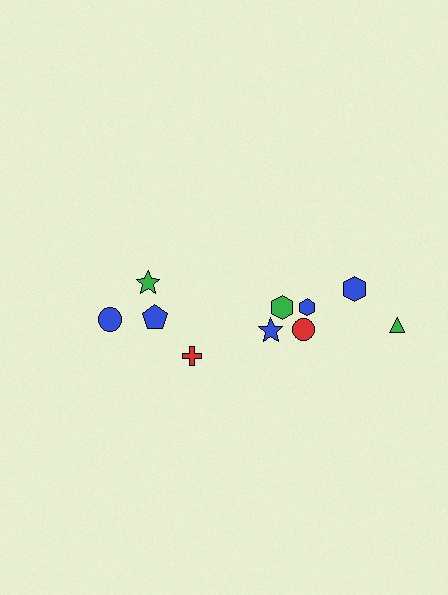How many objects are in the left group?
There are 4 objects.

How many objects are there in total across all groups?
There are 10 objects.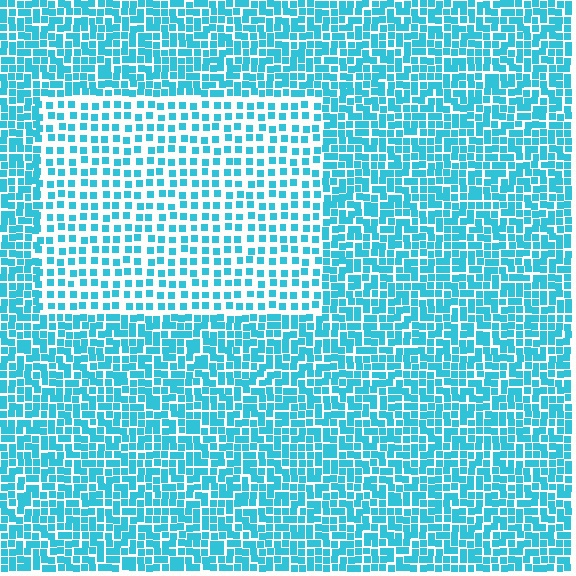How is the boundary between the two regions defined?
The boundary is defined by a change in element density (approximately 1.9x ratio). All elements are the same color, size, and shape.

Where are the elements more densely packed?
The elements are more densely packed outside the rectangle boundary.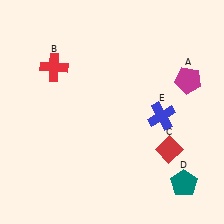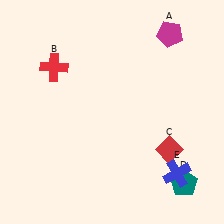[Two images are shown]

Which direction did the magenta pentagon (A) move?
The magenta pentagon (A) moved up.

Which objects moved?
The objects that moved are: the magenta pentagon (A), the blue cross (E).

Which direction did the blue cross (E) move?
The blue cross (E) moved down.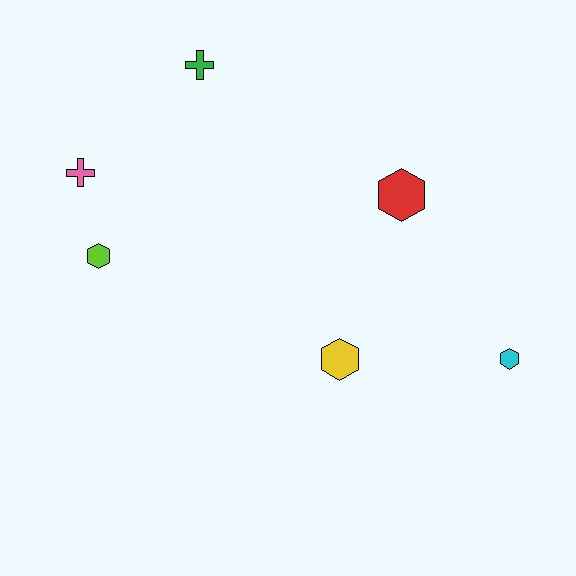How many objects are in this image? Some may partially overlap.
There are 6 objects.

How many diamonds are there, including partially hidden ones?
There are no diamonds.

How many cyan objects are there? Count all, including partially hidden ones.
There is 1 cyan object.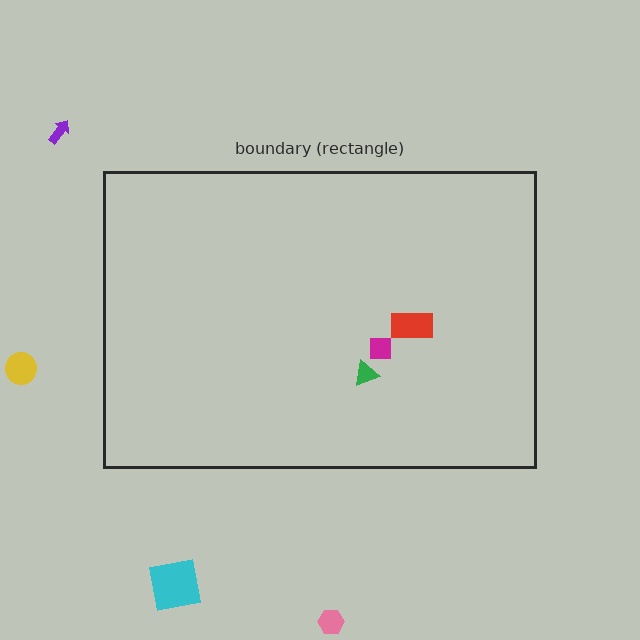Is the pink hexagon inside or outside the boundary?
Outside.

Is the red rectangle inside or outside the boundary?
Inside.